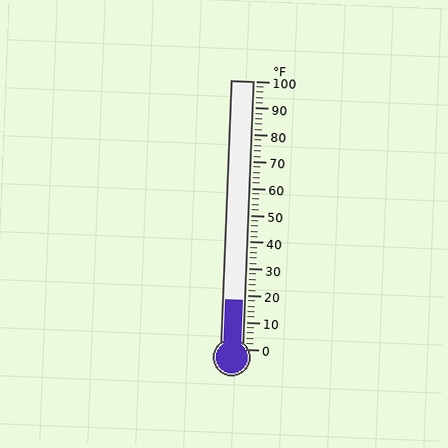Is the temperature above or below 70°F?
The temperature is below 70°F.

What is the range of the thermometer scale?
The thermometer scale ranges from 0°F to 100°F.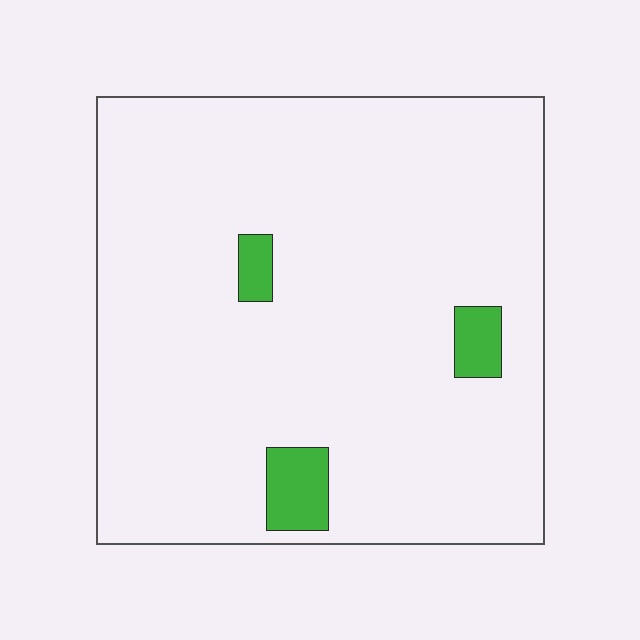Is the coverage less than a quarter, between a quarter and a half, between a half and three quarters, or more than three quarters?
Less than a quarter.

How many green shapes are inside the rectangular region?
3.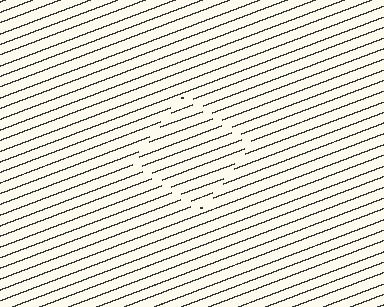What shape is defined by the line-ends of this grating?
An illusory square. The interior of the shape contains the same grating, shifted by half a period — the contour is defined by the phase discontinuity where line-ends from the inner and outer gratings abut.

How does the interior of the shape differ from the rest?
The interior of the shape contains the same grating, shifted by half a period — the contour is defined by the phase discontinuity where line-ends from the inner and outer gratings abut.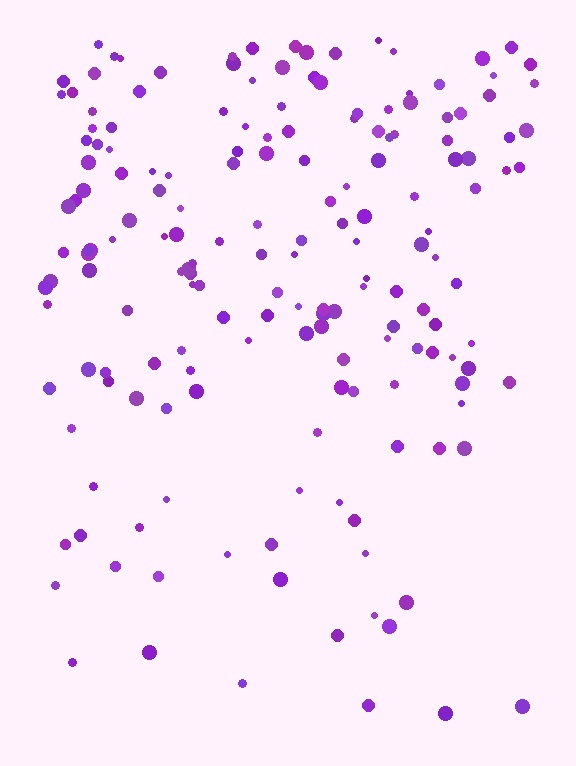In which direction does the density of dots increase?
From bottom to top, with the top side densest.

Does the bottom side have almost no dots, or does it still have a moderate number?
Still a moderate number, just noticeably fewer than the top.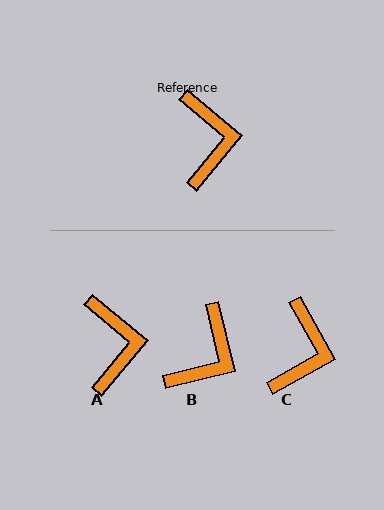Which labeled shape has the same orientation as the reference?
A.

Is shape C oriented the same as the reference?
No, it is off by about 21 degrees.